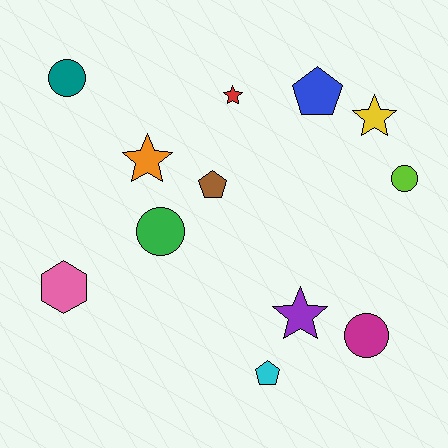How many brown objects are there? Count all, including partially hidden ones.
There is 1 brown object.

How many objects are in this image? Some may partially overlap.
There are 12 objects.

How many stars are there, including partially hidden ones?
There are 4 stars.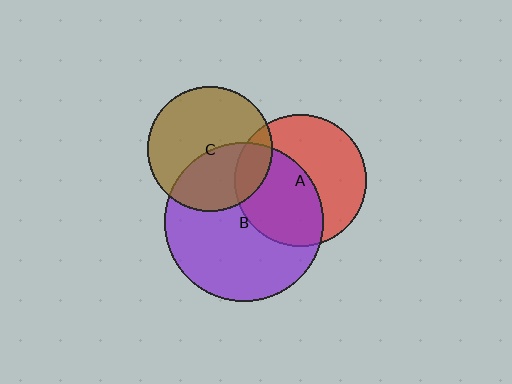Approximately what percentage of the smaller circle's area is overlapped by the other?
Approximately 40%.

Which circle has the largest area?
Circle B (purple).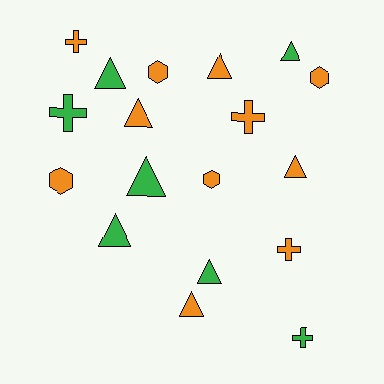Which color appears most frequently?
Orange, with 11 objects.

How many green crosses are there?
There are 2 green crosses.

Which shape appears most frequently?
Triangle, with 9 objects.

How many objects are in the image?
There are 18 objects.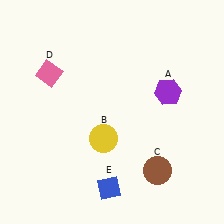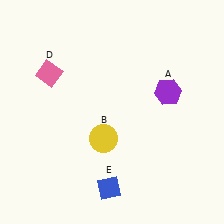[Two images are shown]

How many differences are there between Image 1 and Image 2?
There is 1 difference between the two images.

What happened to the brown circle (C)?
The brown circle (C) was removed in Image 2. It was in the bottom-right area of Image 1.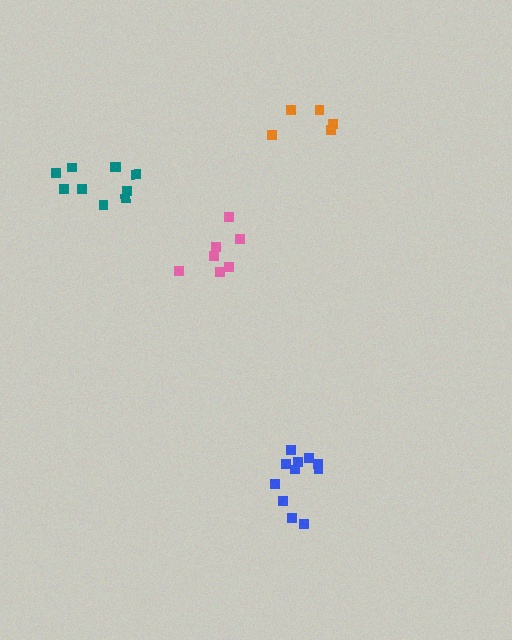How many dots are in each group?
Group 1: 10 dots, Group 2: 7 dots, Group 3: 11 dots, Group 4: 5 dots (33 total).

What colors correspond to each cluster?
The clusters are colored: teal, pink, blue, orange.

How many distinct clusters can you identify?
There are 4 distinct clusters.